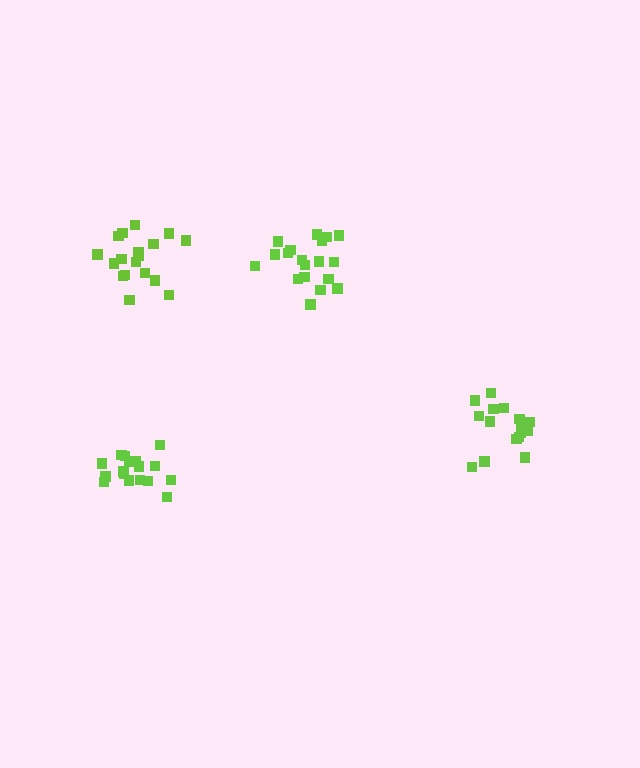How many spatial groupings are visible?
There are 4 spatial groupings.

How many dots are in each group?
Group 1: 19 dots, Group 2: 16 dots, Group 3: 18 dots, Group 4: 17 dots (70 total).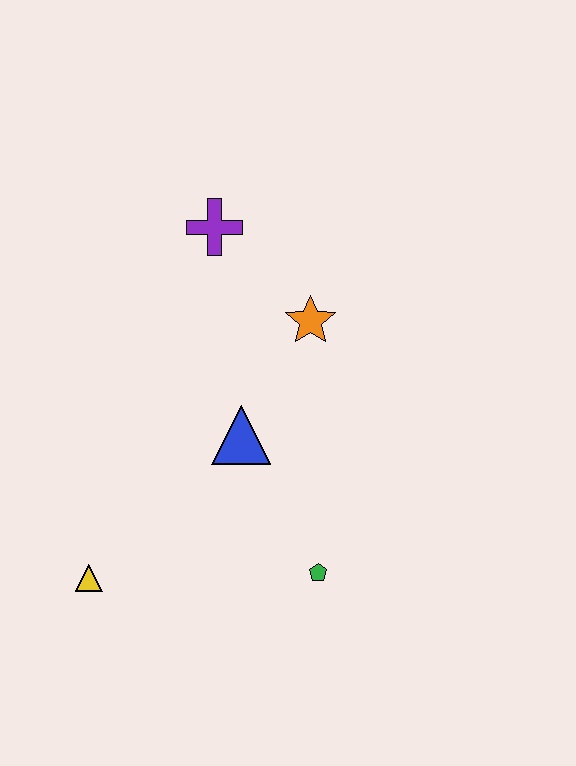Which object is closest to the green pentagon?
The blue triangle is closest to the green pentagon.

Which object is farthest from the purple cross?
The yellow triangle is farthest from the purple cross.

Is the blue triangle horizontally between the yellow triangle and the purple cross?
No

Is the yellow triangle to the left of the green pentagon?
Yes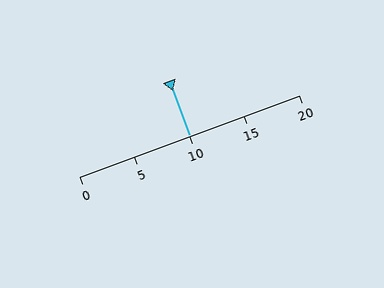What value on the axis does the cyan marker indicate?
The marker indicates approximately 10.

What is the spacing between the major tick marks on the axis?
The major ticks are spaced 5 apart.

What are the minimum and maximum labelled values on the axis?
The axis runs from 0 to 20.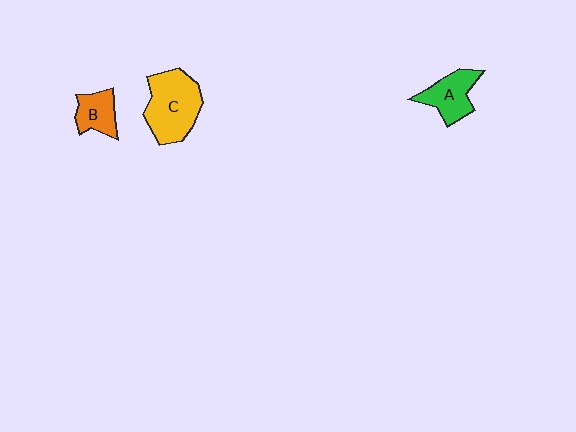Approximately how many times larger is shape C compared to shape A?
Approximately 1.6 times.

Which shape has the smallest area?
Shape B (orange).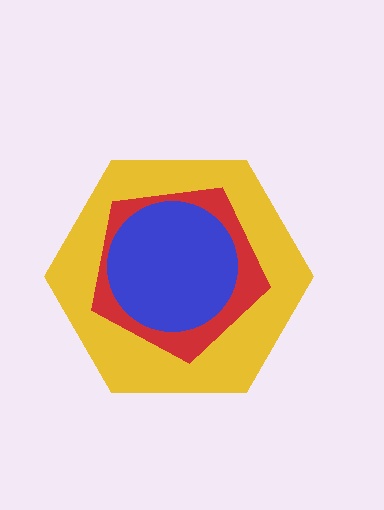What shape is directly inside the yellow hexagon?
The red pentagon.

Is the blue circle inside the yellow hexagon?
Yes.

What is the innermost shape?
The blue circle.